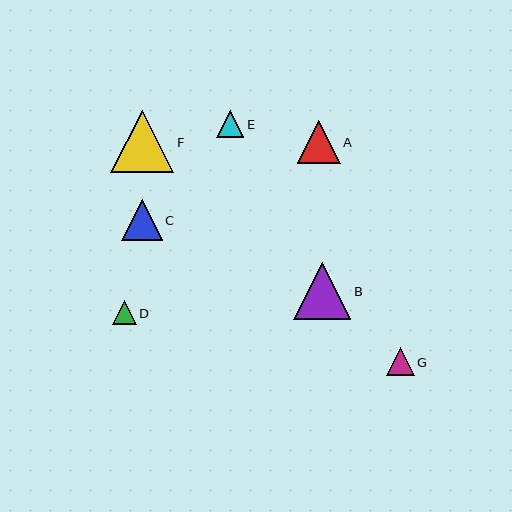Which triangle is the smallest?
Triangle D is the smallest with a size of approximately 24 pixels.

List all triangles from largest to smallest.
From largest to smallest: F, B, A, C, G, E, D.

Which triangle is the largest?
Triangle F is the largest with a size of approximately 63 pixels.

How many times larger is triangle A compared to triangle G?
Triangle A is approximately 1.5 times the size of triangle G.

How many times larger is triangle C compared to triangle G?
Triangle C is approximately 1.4 times the size of triangle G.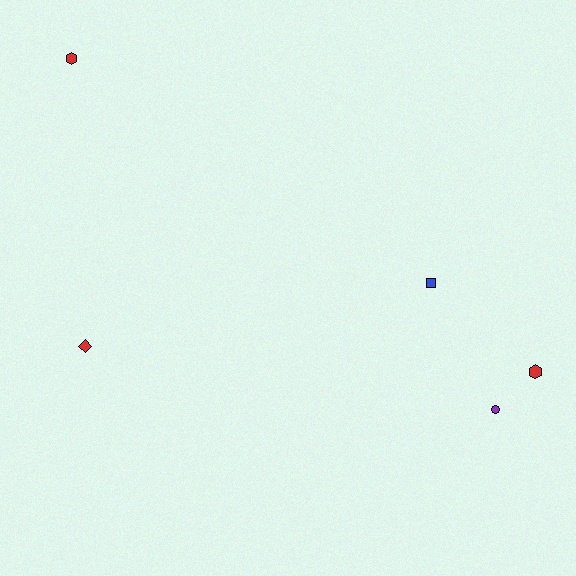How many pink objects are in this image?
There are no pink objects.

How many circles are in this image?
There is 1 circle.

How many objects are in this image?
There are 5 objects.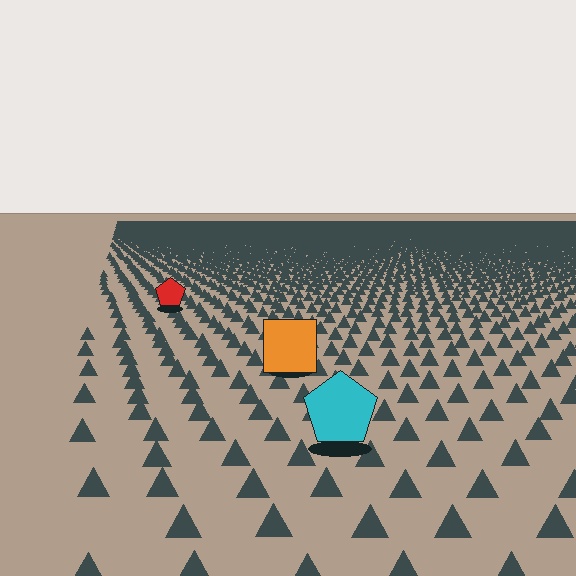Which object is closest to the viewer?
The cyan pentagon is closest. The texture marks near it are larger and more spread out.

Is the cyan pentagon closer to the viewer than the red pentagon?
Yes. The cyan pentagon is closer — you can tell from the texture gradient: the ground texture is coarser near it.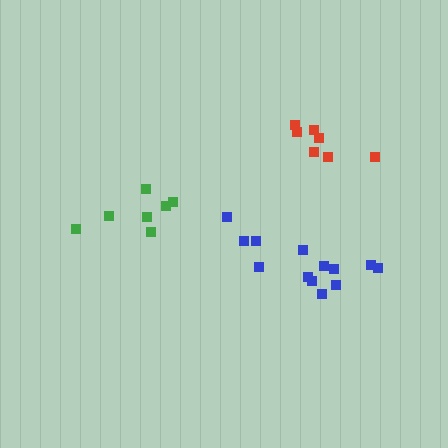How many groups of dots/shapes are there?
There are 3 groups.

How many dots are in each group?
Group 1: 7 dots, Group 2: 7 dots, Group 3: 13 dots (27 total).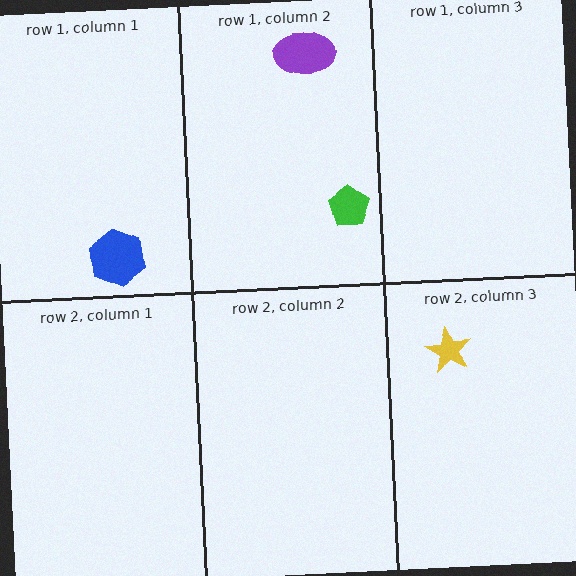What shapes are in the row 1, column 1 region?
The blue hexagon.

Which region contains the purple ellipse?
The row 1, column 2 region.